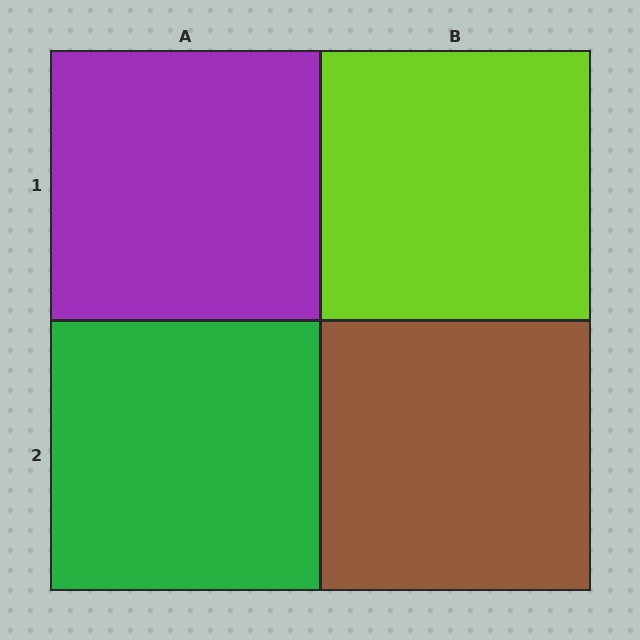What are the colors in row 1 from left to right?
Purple, lime.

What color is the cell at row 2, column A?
Green.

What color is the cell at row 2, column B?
Brown.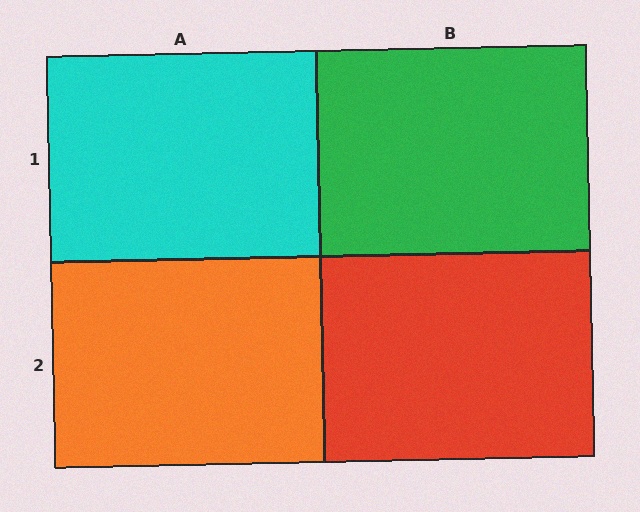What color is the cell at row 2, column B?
Red.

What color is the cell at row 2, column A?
Orange.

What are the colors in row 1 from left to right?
Cyan, green.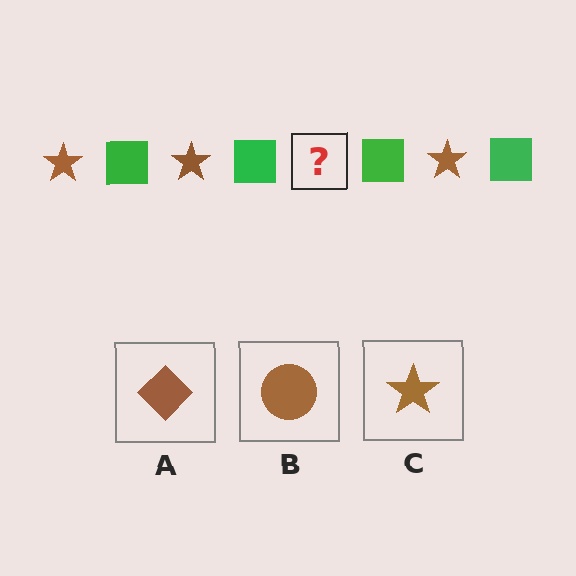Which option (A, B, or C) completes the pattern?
C.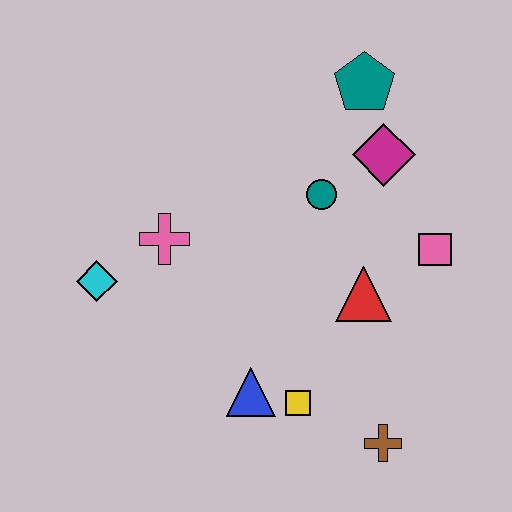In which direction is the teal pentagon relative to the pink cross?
The teal pentagon is to the right of the pink cross.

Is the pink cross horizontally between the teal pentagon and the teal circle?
No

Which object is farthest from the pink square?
The cyan diamond is farthest from the pink square.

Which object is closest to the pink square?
The red triangle is closest to the pink square.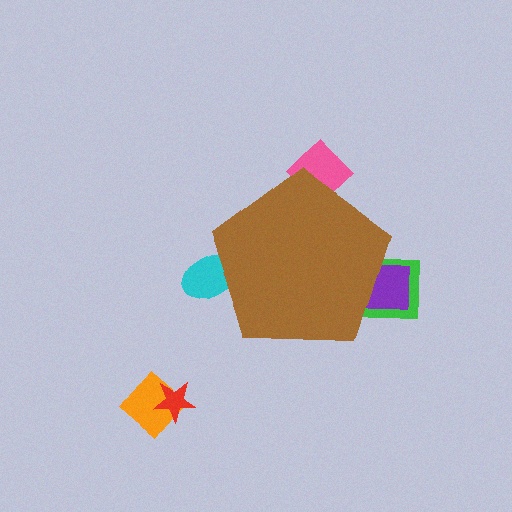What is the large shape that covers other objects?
A brown pentagon.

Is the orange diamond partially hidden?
No, the orange diamond is fully visible.